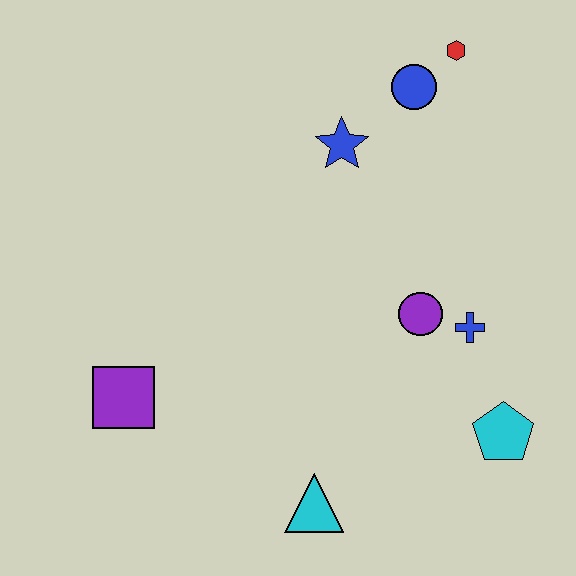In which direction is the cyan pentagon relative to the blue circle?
The cyan pentagon is below the blue circle.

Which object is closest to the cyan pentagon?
The blue cross is closest to the cyan pentagon.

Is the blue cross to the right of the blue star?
Yes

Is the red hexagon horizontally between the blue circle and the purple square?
No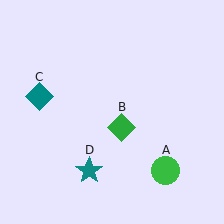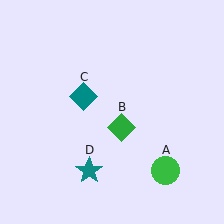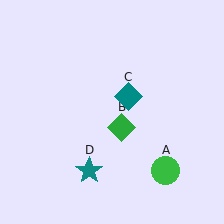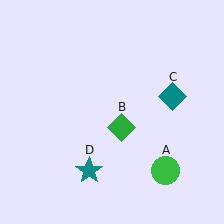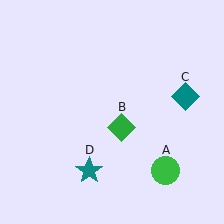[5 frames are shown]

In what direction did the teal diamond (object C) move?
The teal diamond (object C) moved right.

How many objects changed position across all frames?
1 object changed position: teal diamond (object C).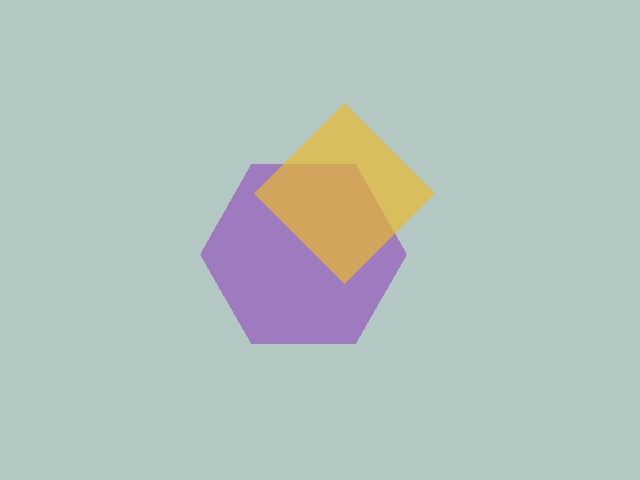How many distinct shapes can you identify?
There are 2 distinct shapes: a purple hexagon, a yellow diamond.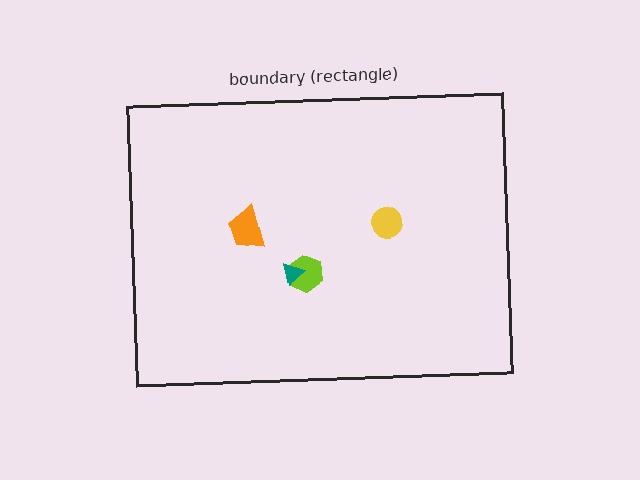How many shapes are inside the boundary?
4 inside, 0 outside.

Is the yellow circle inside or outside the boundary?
Inside.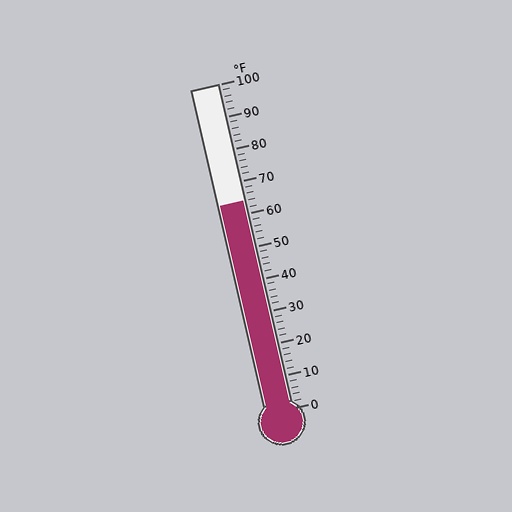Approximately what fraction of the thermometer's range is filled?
The thermometer is filled to approximately 65% of its range.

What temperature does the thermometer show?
The thermometer shows approximately 64°F.